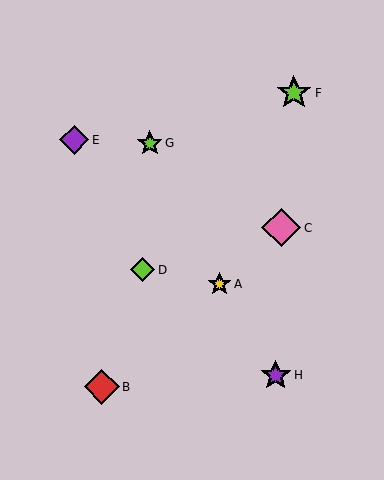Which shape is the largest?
The pink diamond (labeled C) is the largest.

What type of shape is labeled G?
Shape G is a lime star.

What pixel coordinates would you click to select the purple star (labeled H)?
Click at (276, 375) to select the purple star H.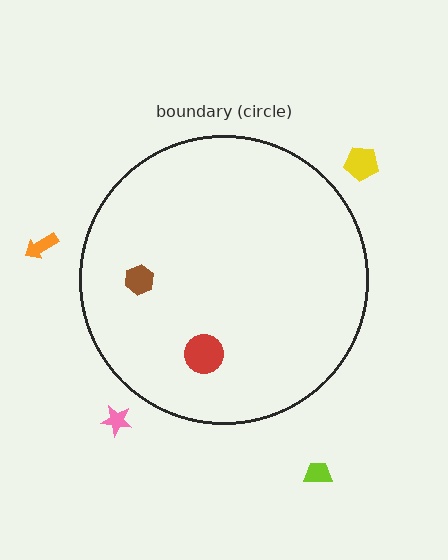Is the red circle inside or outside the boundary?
Inside.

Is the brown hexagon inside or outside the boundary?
Inside.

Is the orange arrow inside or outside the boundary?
Outside.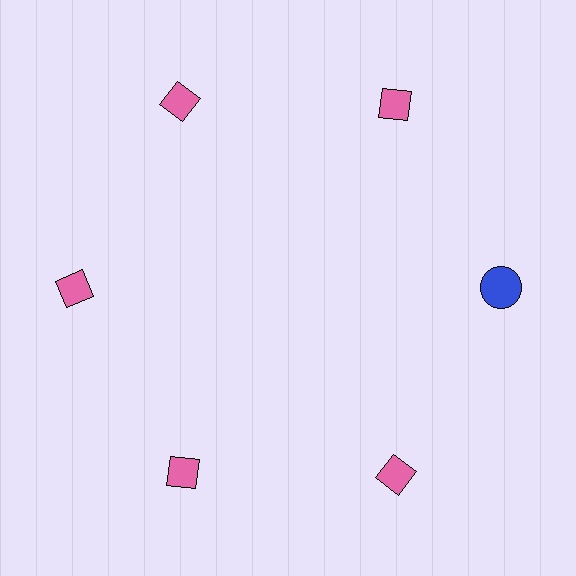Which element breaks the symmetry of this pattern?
The blue circle at roughly the 3 o'clock position breaks the symmetry. All other shapes are pink diamonds.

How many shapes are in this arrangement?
There are 6 shapes arranged in a ring pattern.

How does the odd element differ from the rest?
It differs in both color (blue instead of pink) and shape (circle instead of diamond).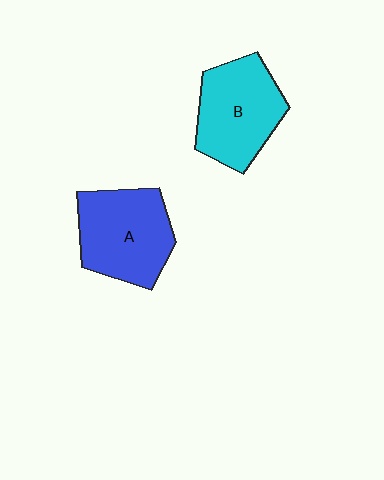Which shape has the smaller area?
Shape B (cyan).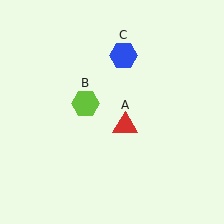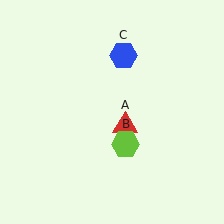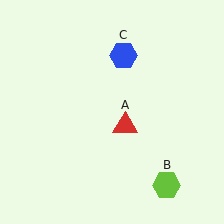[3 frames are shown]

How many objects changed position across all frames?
1 object changed position: lime hexagon (object B).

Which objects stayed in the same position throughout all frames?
Red triangle (object A) and blue hexagon (object C) remained stationary.